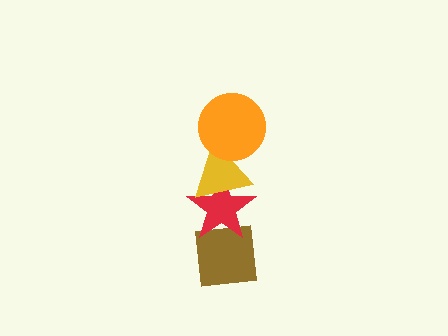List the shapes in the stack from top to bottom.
From top to bottom: the orange circle, the yellow triangle, the red star, the brown square.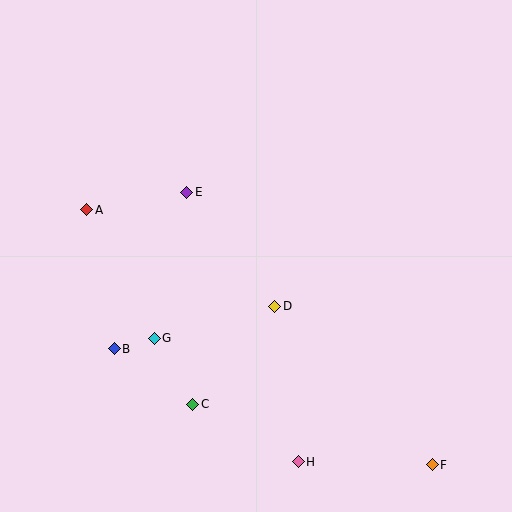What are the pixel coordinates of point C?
Point C is at (193, 404).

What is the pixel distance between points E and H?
The distance between E and H is 292 pixels.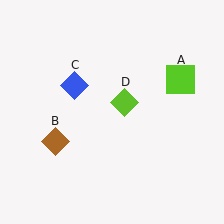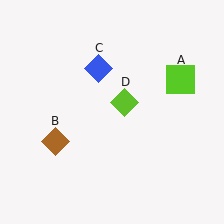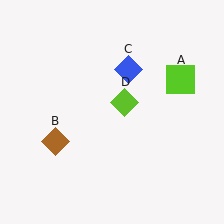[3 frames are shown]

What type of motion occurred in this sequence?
The blue diamond (object C) rotated clockwise around the center of the scene.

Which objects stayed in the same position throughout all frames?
Lime square (object A) and brown diamond (object B) and lime diamond (object D) remained stationary.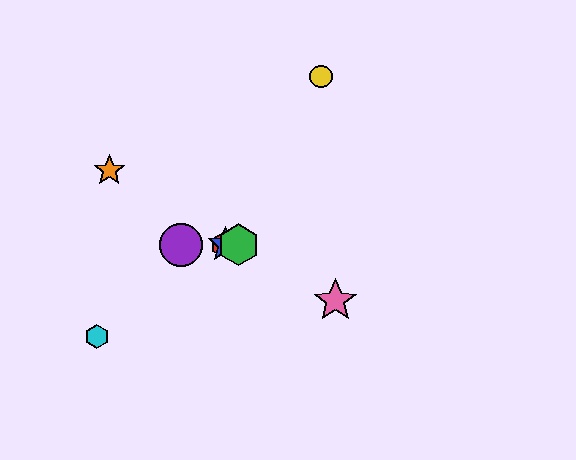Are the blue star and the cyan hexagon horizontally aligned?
No, the blue star is at y≈245 and the cyan hexagon is at y≈337.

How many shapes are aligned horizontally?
4 shapes (the red hexagon, the blue star, the green hexagon, the purple circle) are aligned horizontally.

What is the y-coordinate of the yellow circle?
The yellow circle is at y≈76.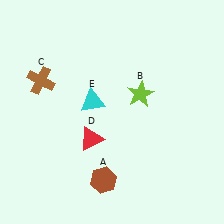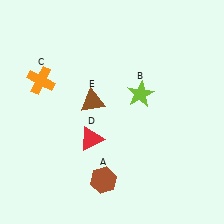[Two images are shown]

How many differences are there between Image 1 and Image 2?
There are 2 differences between the two images.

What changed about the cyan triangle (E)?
In Image 1, E is cyan. In Image 2, it changed to brown.